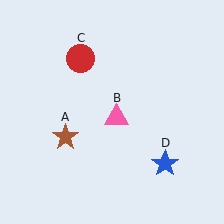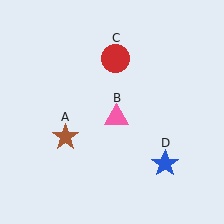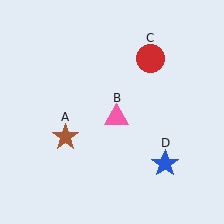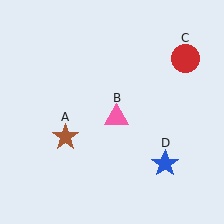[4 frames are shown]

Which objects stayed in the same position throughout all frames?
Brown star (object A) and pink triangle (object B) and blue star (object D) remained stationary.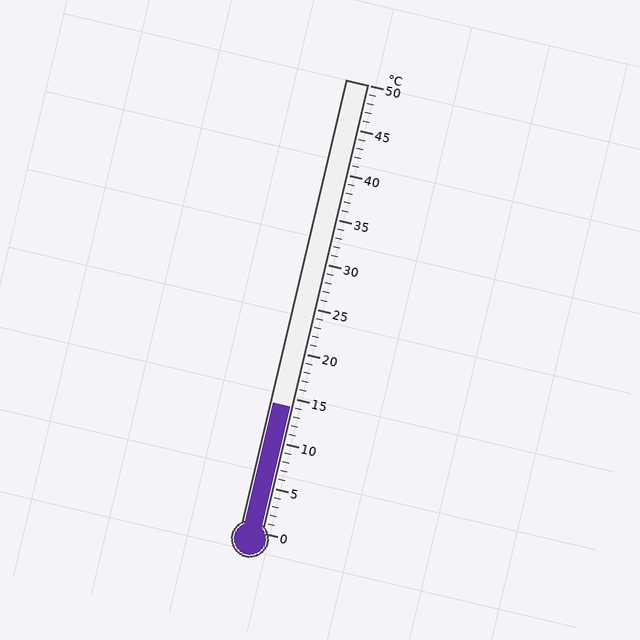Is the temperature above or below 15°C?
The temperature is below 15°C.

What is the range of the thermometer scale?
The thermometer scale ranges from 0°C to 50°C.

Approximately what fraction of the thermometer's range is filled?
The thermometer is filled to approximately 30% of its range.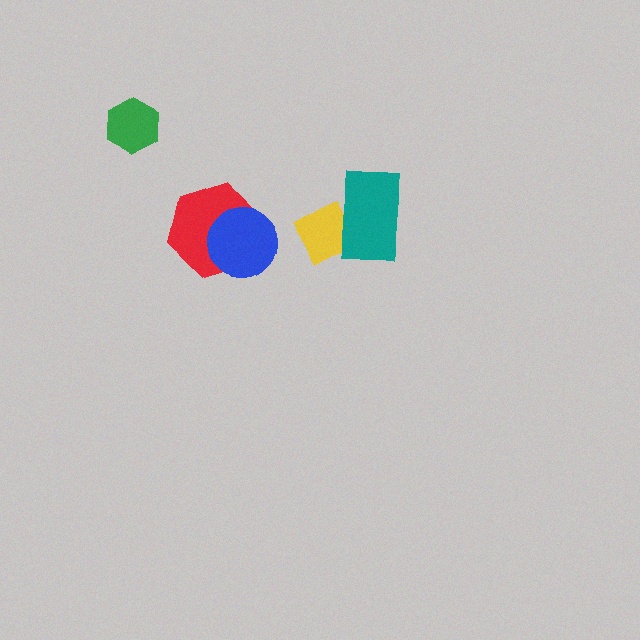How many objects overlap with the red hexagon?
1 object overlaps with the red hexagon.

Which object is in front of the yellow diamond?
The teal rectangle is in front of the yellow diamond.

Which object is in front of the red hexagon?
The blue circle is in front of the red hexagon.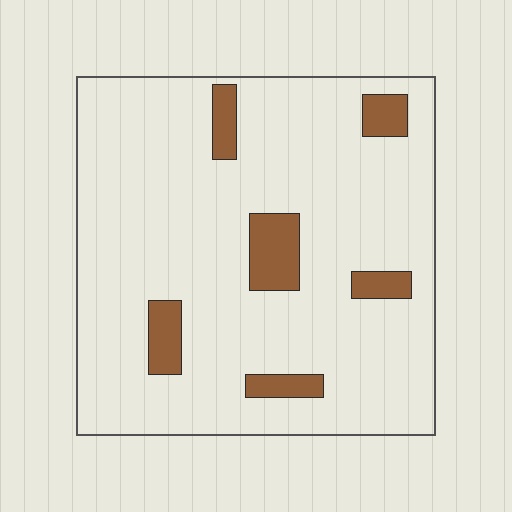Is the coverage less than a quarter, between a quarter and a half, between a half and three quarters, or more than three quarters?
Less than a quarter.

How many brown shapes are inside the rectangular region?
6.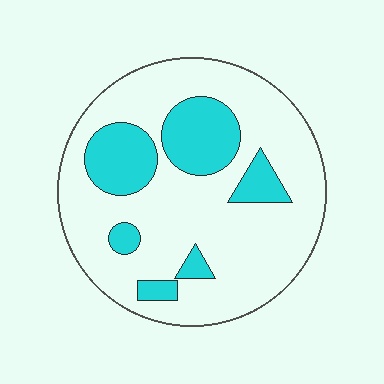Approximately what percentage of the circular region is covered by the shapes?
Approximately 25%.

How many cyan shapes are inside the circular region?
6.